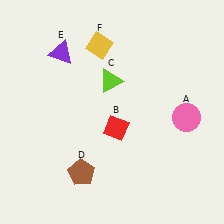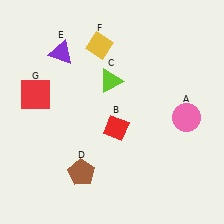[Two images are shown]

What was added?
A red square (G) was added in Image 2.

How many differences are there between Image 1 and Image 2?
There is 1 difference between the two images.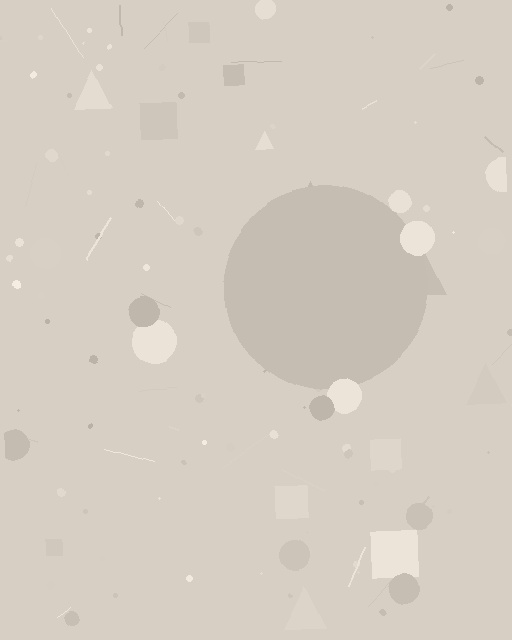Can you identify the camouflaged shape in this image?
The camouflaged shape is a circle.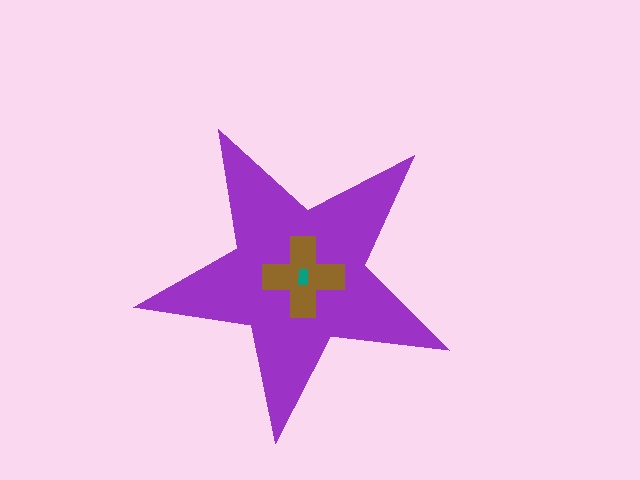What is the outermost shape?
The purple star.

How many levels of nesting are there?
3.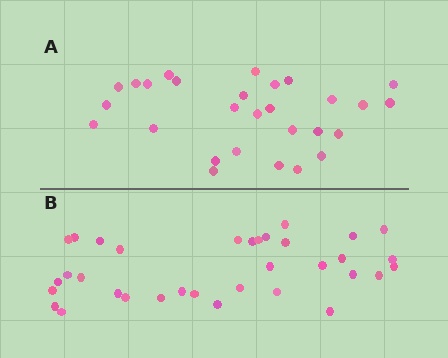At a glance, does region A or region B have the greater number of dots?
Region B (the bottom region) has more dots.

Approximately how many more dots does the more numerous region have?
Region B has about 6 more dots than region A.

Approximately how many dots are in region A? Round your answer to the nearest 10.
About 30 dots. (The exact count is 28, which rounds to 30.)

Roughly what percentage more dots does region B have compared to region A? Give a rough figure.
About 20% more.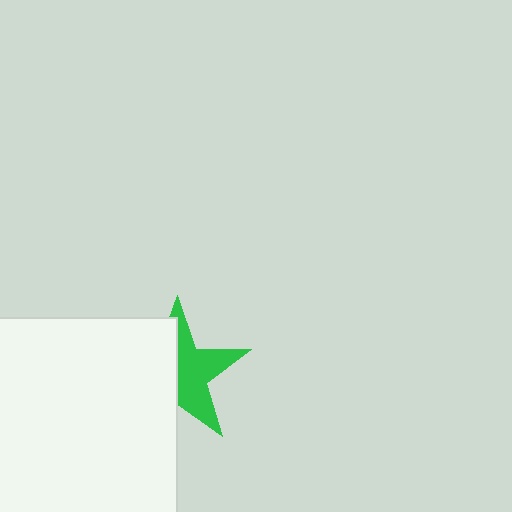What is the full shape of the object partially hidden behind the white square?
The partially hidden object is a green star.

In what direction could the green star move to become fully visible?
The green star could move right. That would shift it out from behind the white square entirely.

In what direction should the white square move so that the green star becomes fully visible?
The white square should move left. That is the shortest direction to clear the overlap and leave the green star fully visible.